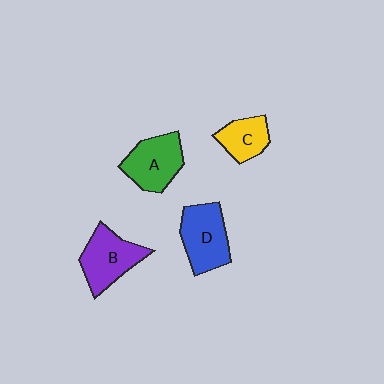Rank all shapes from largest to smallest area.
From largest to smallest: D (blue), B (purple), A (green), C (yellow).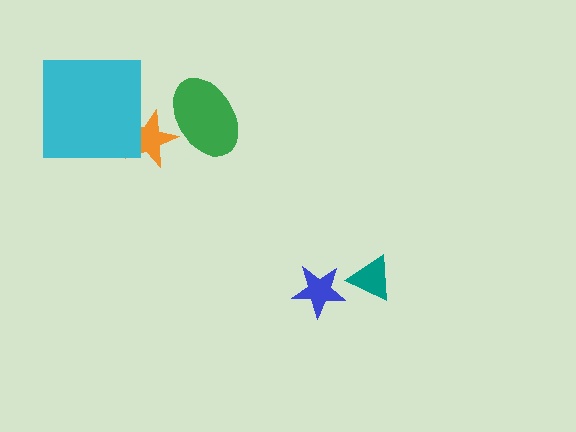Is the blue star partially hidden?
No, no other shape covers it.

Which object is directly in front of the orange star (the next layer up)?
The cyan square is directly in front of the orange star.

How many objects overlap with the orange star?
2 objects overlap with the orange star.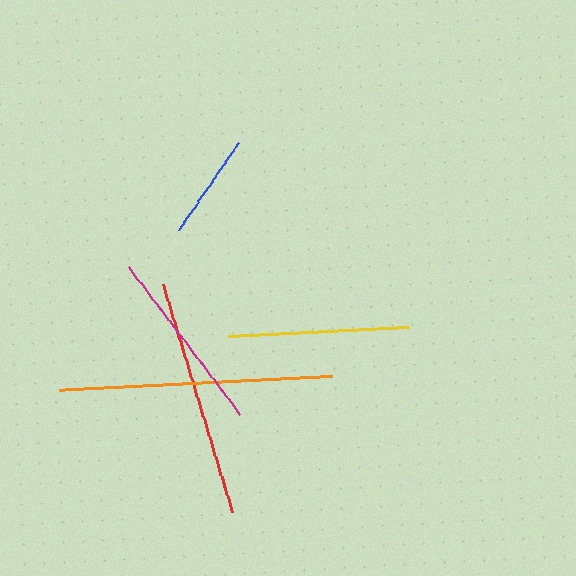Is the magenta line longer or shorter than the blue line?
The magenta line is longer than the blue line.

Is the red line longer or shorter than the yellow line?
The red line is longer than the yellow line.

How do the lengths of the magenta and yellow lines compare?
The magenta and yellow lines are approximately the same length.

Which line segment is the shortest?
The blue line is the shortest at approximately 106 pixels.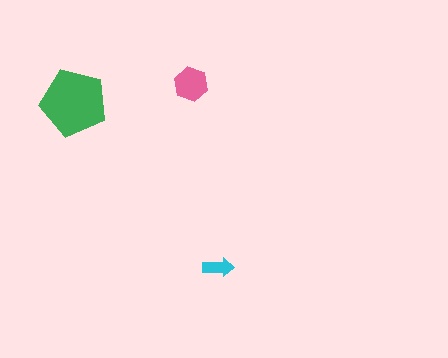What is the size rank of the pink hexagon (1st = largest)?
2nd.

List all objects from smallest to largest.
The cyan arrow, the pink hexagon, the green pentagon.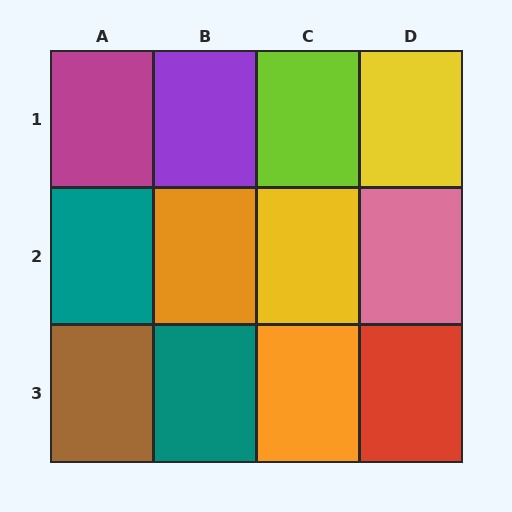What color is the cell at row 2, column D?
Pink.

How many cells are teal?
2 cells are teal.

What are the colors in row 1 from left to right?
Magenta, purple, lime, yellow.